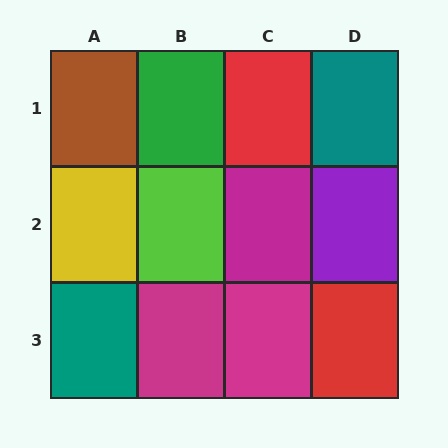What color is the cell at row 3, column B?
Magenta.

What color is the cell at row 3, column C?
Magenta.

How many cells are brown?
1 cell is brown.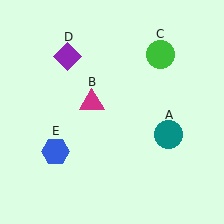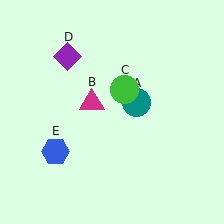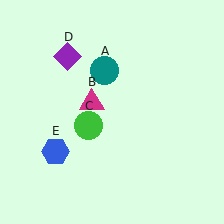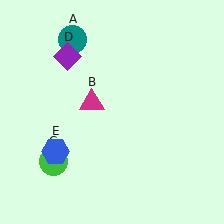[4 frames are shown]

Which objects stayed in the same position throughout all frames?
Magenta triangle (object B) and purple diamond (object D) and blue hexagon (object E) remained stationary.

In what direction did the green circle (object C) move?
The green circle (object C) moved down and to the left.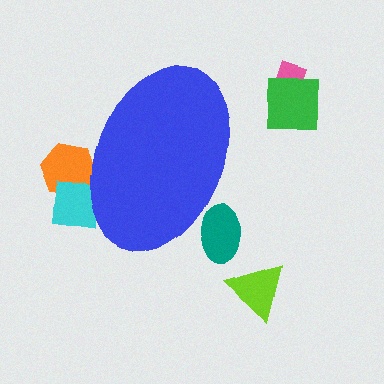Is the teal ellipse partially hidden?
Yes, the teal ellipse is partially hidden behind the blue ellipse.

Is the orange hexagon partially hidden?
Yes, the orange hexagon is partially hidden behind the blue ellipse.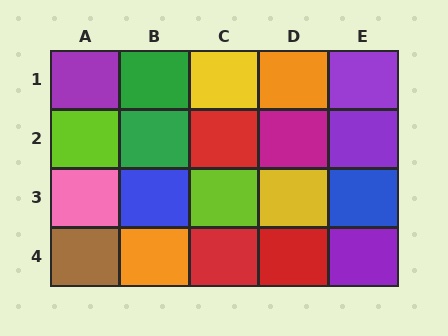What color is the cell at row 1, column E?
Purple.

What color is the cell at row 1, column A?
Purple.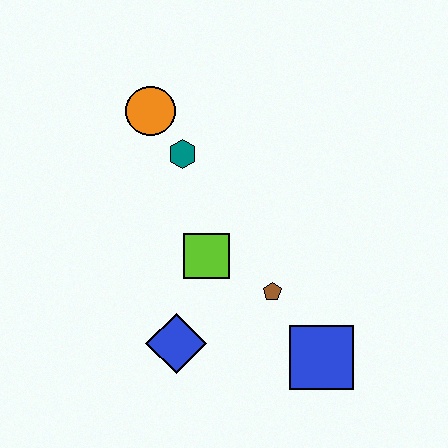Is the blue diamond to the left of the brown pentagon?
Yes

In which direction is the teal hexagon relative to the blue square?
The teal hexagon is above the blue square.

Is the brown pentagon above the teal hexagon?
No